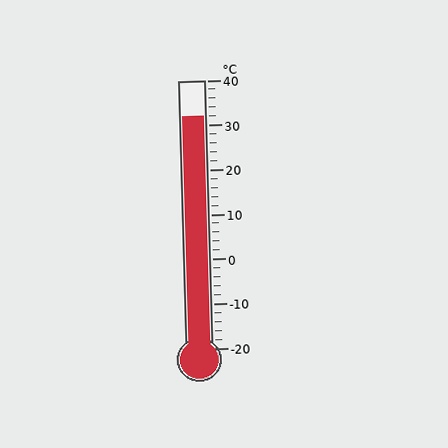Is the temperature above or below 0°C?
The temperature is above 0°C.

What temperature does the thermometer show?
The thermometer shows approximately 32°C.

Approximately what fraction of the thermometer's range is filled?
The thermometer is filled to approximately 85% of its range.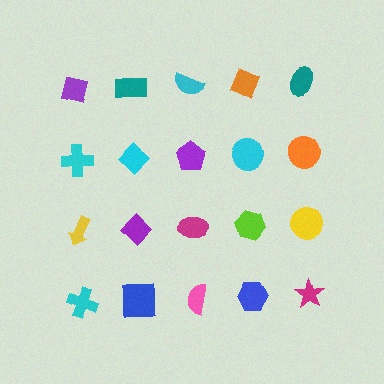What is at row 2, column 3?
A purple pentagon.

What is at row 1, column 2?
A teal rectangle.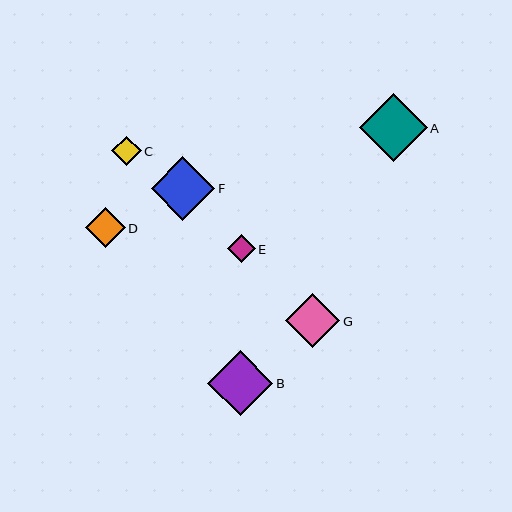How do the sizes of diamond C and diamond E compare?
Diamond C and diamond E are approximately the same size.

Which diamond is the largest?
Diamond A is the largest with a size of approximately 68 pixels.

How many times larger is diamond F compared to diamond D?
Diamond F is approximately 1.6 times the size of diamond D.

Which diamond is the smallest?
Diamond E is the smallest with a size of approximately 28 pixels.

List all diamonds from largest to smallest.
From largest to smallest: A, B, F, G, D, C, E.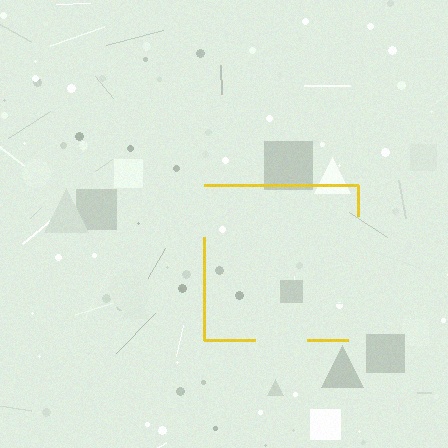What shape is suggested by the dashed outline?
The dashed outline suggests a square.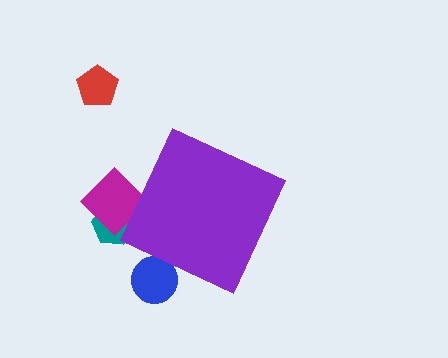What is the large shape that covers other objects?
A purple diamond.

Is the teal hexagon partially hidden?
Yes, the teal hexagon is partially hidden behind the purple diamond.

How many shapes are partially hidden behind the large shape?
3 shapes are partially hidden.